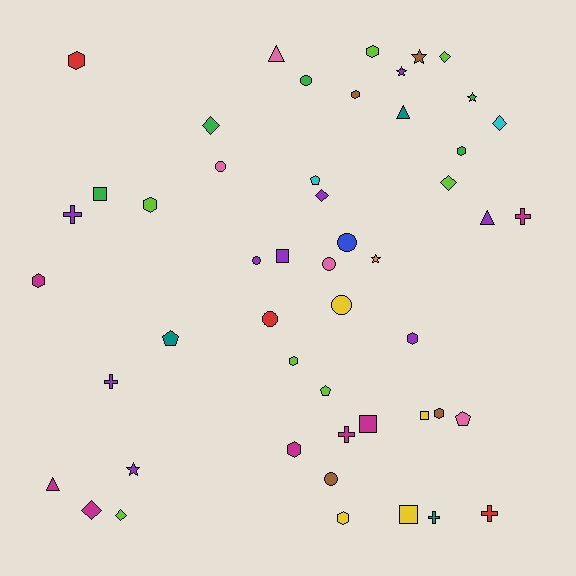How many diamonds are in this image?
There are 7 diamonds.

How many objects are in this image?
There are 50 objects.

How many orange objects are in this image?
There is 1 orange object.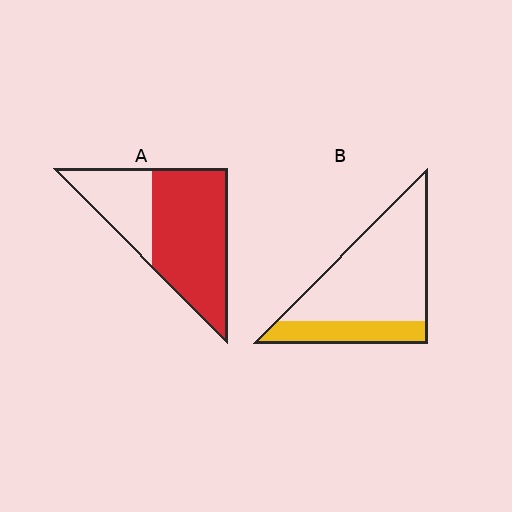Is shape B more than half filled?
No.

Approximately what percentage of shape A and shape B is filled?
A is approximately 70% and B is approximately 25%.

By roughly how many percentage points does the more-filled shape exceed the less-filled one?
By roughly 45 percentage points (A over B).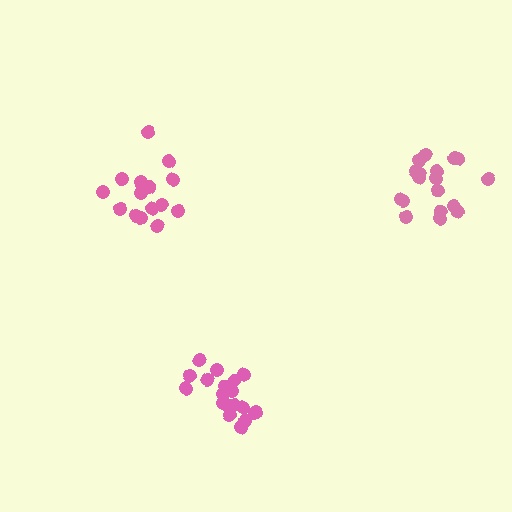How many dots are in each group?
Group 1: 15 dots, Group 2: 18 dots, Group 3: 19 dots (52 total).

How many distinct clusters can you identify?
There are 3 distinct clusters.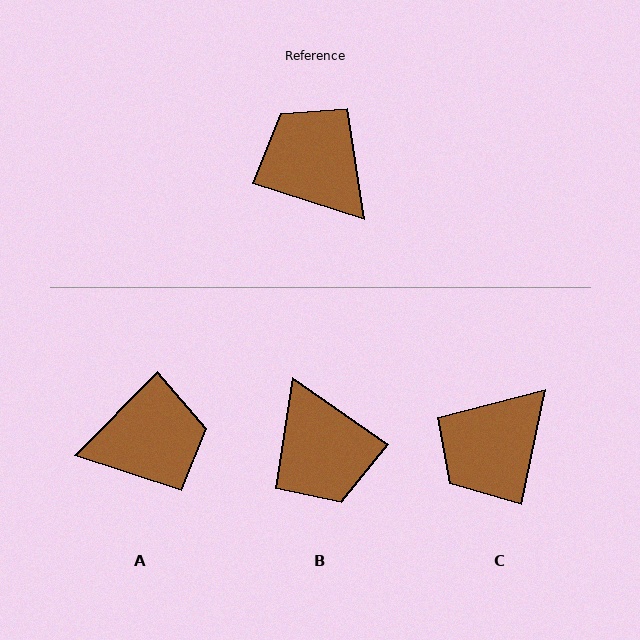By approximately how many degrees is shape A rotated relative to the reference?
Approximately 117 degrees clockwise.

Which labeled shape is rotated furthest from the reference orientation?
B, about 163 degrees away.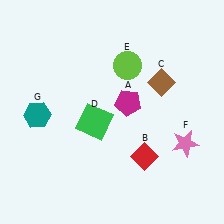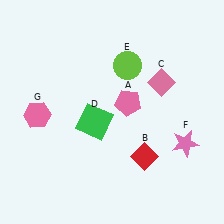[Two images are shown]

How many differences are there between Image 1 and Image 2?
There are 3 differences between the two images.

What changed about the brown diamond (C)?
In Image 1, C is brown. In Image 2, it changed to pink.